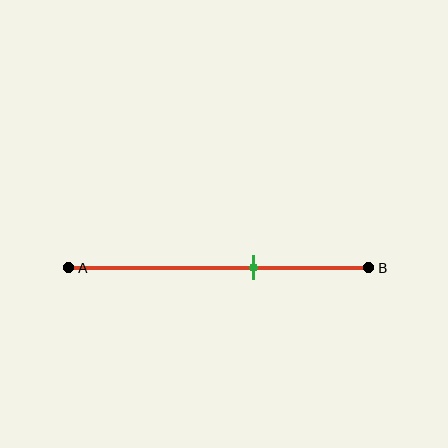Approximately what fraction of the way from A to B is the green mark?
The green mark is approximately 60% of the way from A to B.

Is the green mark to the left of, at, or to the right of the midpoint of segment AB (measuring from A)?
The green mark is to the right of the midpoint of segment AB.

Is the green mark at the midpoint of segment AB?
No, the mark is at about 60% from A, not at the 50% midpoint.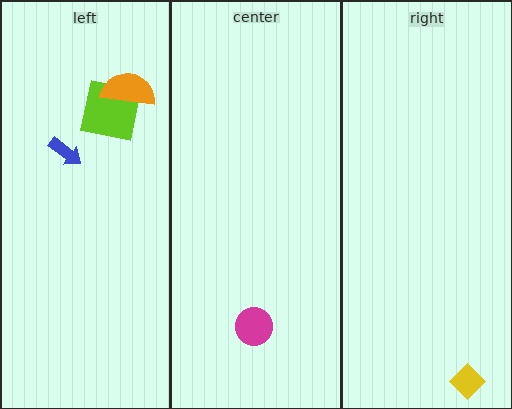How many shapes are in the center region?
1.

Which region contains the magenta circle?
The center region.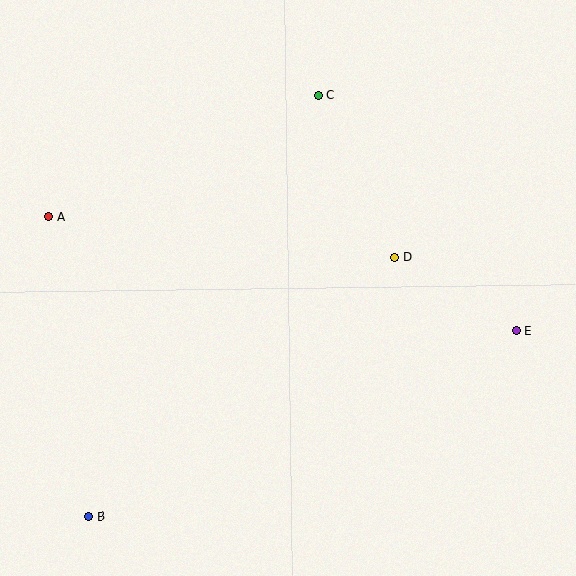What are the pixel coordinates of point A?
Point A is at (49, 217).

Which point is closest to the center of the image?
Point D at (394, 257) is closest to the center.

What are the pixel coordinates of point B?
Point B is at (89, 516).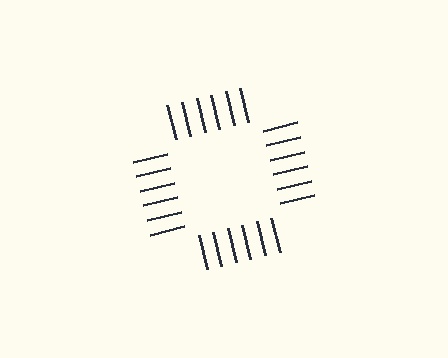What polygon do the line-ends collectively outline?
An illusory square — the line segments terminate on its edges but no continuous stroke is drawn.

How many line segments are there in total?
24 — 6 along each of the 4 edges.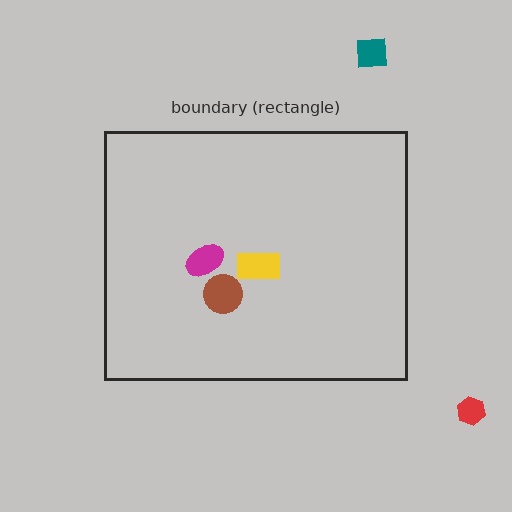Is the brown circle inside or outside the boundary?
Inside.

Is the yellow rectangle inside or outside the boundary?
Inside.